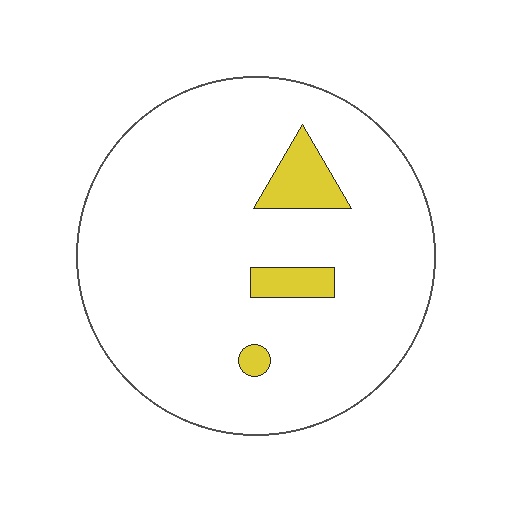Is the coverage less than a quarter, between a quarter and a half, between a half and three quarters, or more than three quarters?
Less than a quarter.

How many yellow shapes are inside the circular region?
3.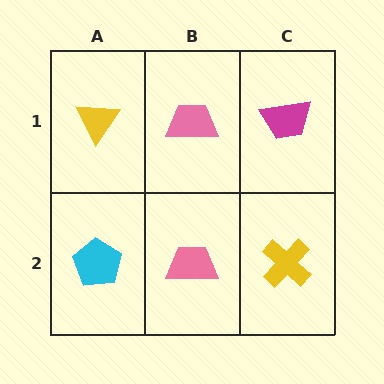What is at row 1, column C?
A magenta trapezoid.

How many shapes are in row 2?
3 shapes.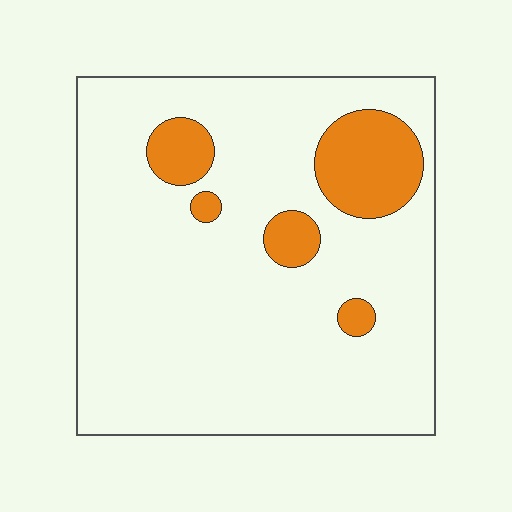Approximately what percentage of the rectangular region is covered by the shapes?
Approximately 15%.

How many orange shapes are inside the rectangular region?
5.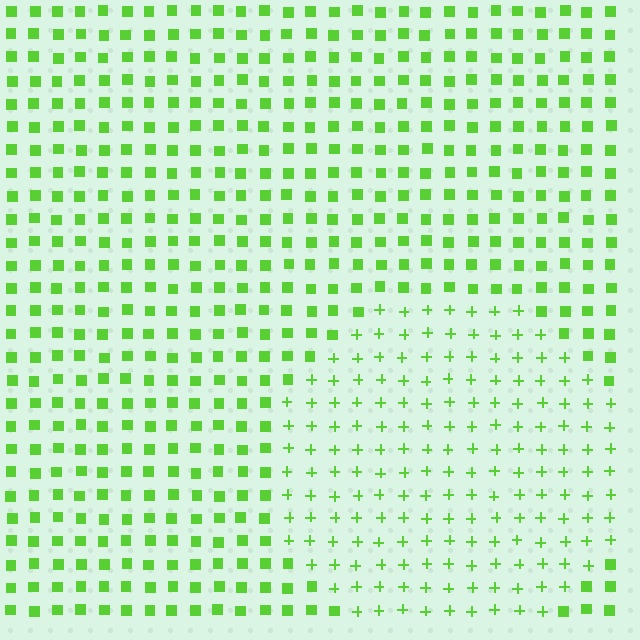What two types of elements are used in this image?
The image uses plus signs inside the circle region and squares outside it.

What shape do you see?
I see a circle.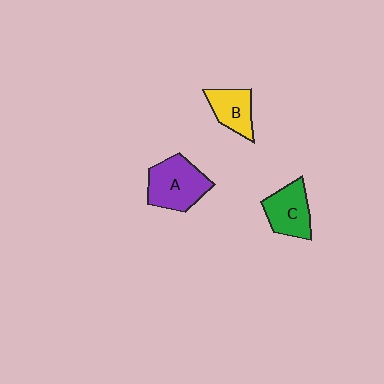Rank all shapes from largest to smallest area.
From largest to smallest: A (purple), C (green), B (yellow).